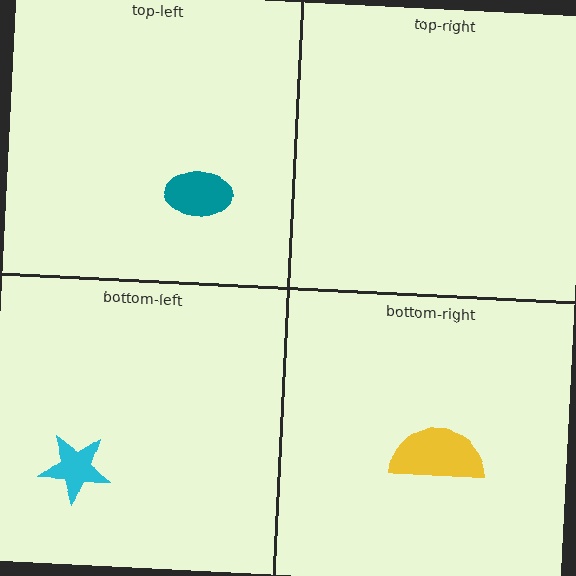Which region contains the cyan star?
The bottom-left region.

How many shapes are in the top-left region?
1.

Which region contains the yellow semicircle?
The bottom-right region.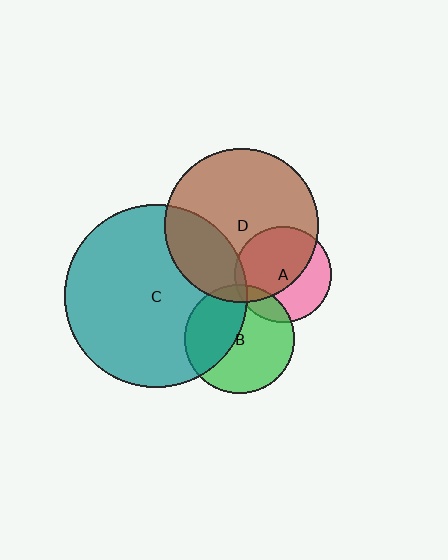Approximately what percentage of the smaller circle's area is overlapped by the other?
Approximately 60%.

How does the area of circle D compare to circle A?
Approximately 2.6 times.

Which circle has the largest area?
Circle C (teal).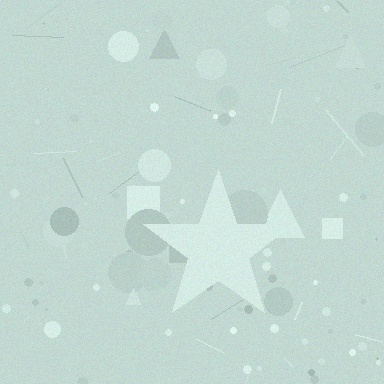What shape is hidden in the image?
A star is hidden in the image.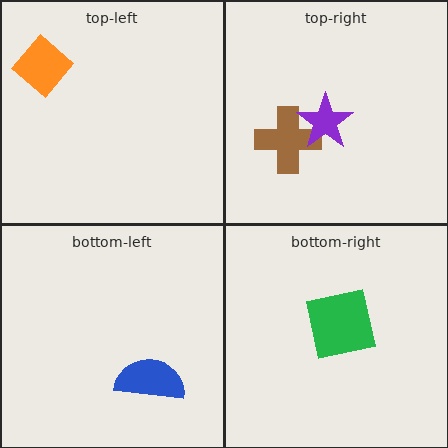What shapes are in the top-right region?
The brown cross, the purple star.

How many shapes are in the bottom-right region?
1.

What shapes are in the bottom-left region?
The blue semicircle.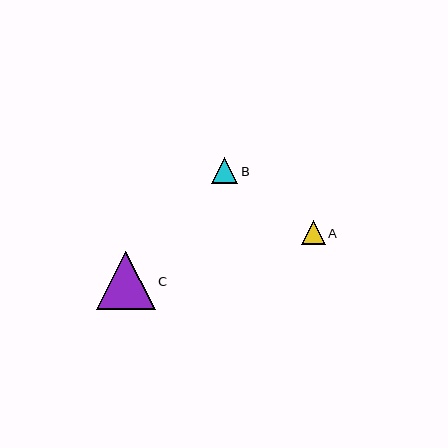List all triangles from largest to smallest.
From largest to smallest: C, B, A.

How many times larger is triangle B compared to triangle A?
Triangle B is approximately 1.1 times the size of triangle A.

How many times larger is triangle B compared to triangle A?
Triangle B is approximately 1.1 times the size of triangle A.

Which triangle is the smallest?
Triangle A is the smallest with a size of approximately 24 pixels.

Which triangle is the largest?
Triangle C is the largest with a size of approximately 59 pixels.